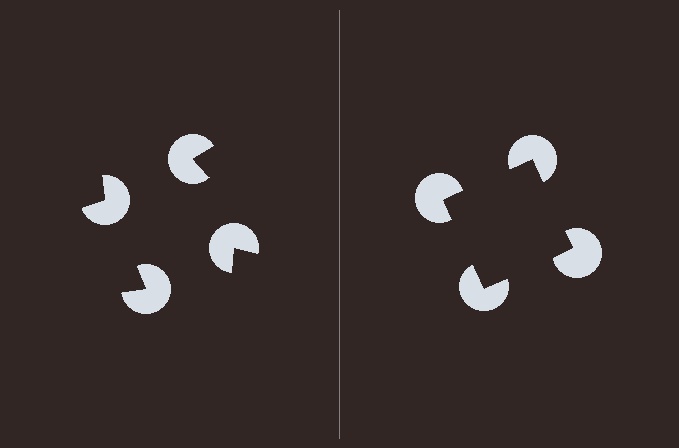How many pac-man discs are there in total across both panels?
8 — 4 on each side.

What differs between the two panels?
The pac-man discs are positioned identically on both sides; only the wedge orientations differ. On the right they align to a square; on the left they are misaligned.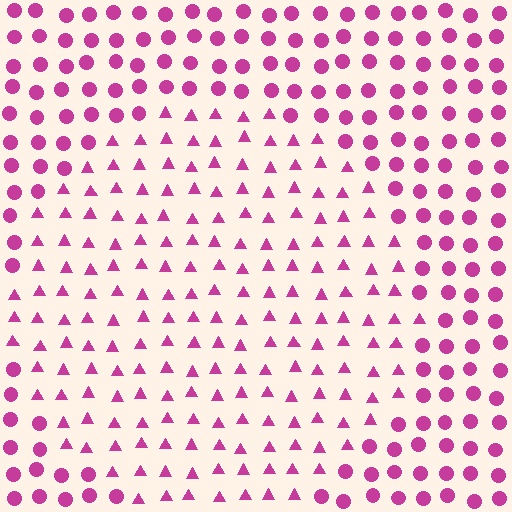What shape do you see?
I see a circle.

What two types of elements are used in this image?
The image uses triangles inside the circle region and circles outside it.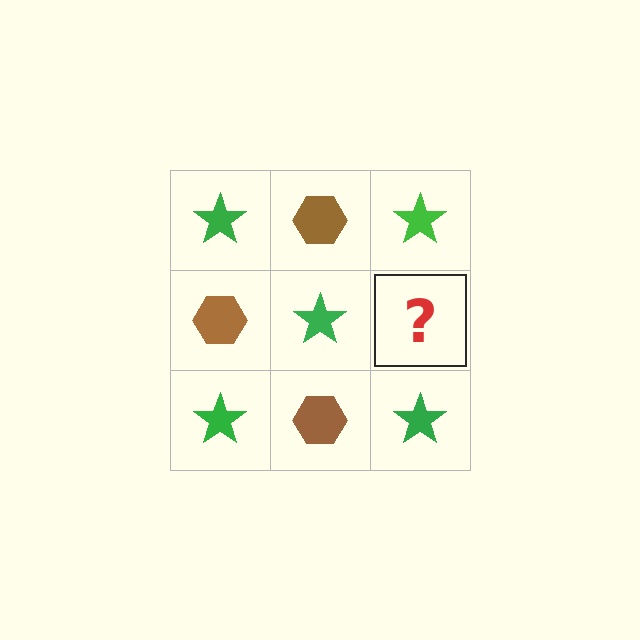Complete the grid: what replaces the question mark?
The question mark should be replaced with a brown hexagon.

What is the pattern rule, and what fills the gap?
The rule is that it alternates green star and brown hexagon in a checkerboard pattern. The gap should be filled with a brown hexagon.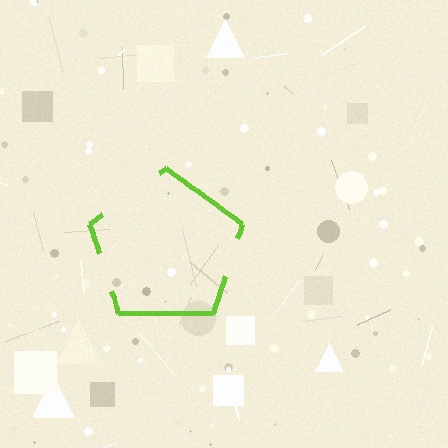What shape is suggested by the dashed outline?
The dashed outline suggests a pentagon.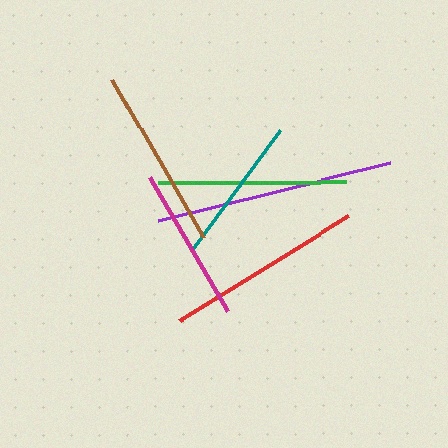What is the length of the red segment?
The red segment is approximately 198 pixels long.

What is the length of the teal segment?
The teal segment is approximately 150 pixels long.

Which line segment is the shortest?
The teal line is the shortest at approximately 150 pixels.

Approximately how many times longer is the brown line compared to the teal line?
The brown line is approximately 1.2 times the length of the teal line.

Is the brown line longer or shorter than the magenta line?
The brown line is longer than the magenta line.